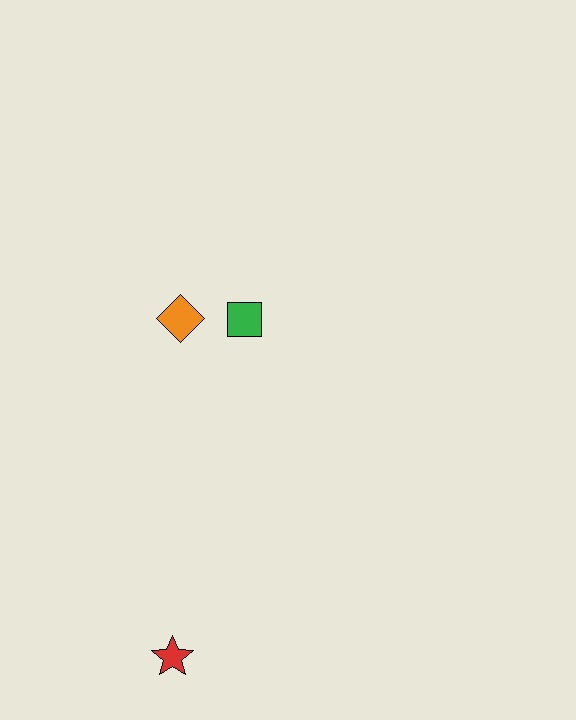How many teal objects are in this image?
There are no teal objects.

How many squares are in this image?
There is 1 square.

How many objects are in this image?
There are 3 objects.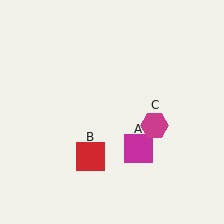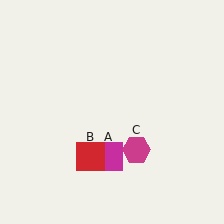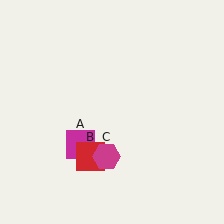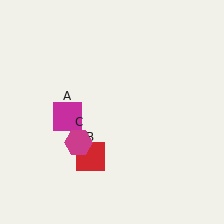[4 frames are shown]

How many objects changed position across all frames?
2 objects changed position: magenta square (object A), magenta hexagon (object C).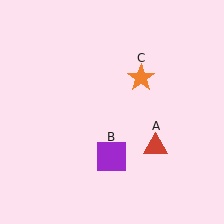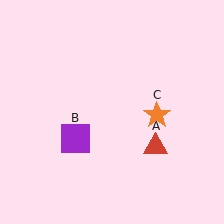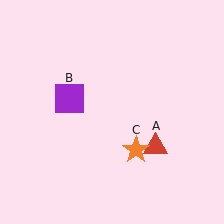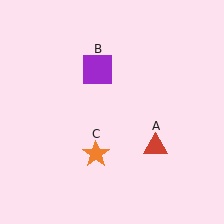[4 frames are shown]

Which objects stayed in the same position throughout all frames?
Red triangle (object A) remained stationary.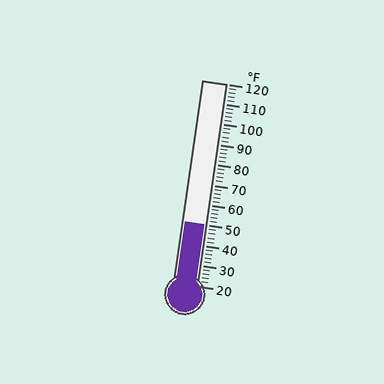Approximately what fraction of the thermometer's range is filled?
The thermometer is filled to approximately 30% of its range.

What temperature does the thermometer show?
The thermometer shows approximately 50°F.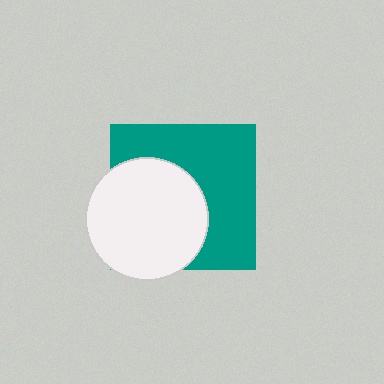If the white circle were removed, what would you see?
You would see the complete teal square.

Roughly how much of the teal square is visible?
About half of it is visible (roughly 54%).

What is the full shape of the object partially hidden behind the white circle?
The partially hidden object is a teal square.